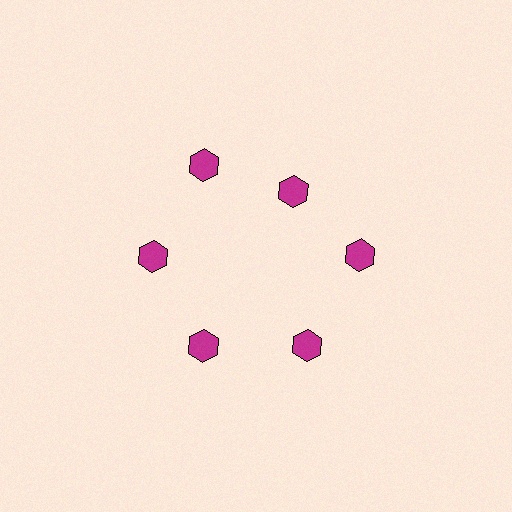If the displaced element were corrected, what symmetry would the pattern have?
It would have 6-fold rotational symmetry — the pattern would map onto itself every 60 degrees.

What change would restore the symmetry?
The symmetry would be restored by moving it outward, back onto the ring so that all 6 hexagons sit at equal angles and equal distance from the center.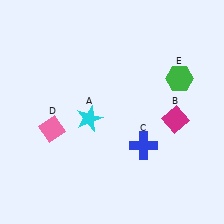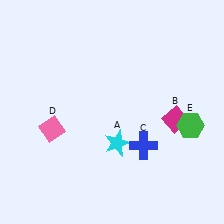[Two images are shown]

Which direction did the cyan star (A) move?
The cyan star (A) moved right.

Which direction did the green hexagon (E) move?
The green hexagon (E) moved down.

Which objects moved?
The objects that moved are: the cyan star (A), the green hexagon (E).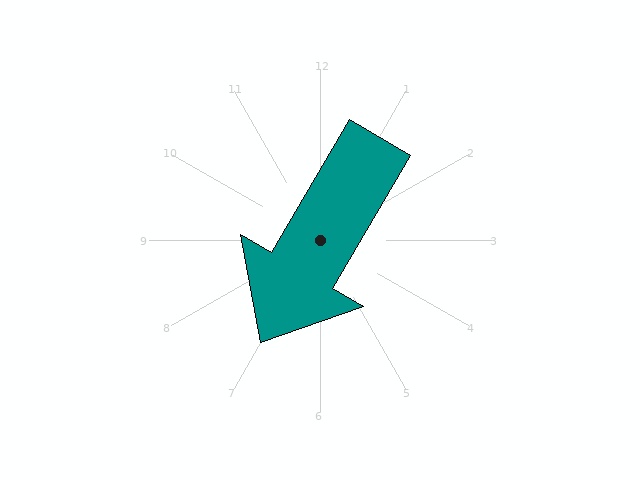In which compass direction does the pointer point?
Southwest.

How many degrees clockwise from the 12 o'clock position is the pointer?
Approximately 210 degrees.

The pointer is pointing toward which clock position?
Roughly 7 o'clock.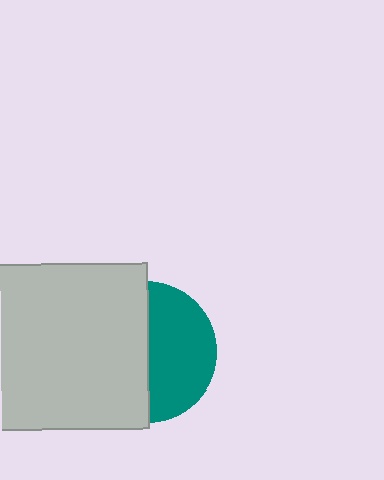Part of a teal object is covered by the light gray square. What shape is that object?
It is a circle.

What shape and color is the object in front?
The object in front is a light gray square.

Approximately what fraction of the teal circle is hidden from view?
Roughly 52% of the teal circle is hidden behind the light gray square.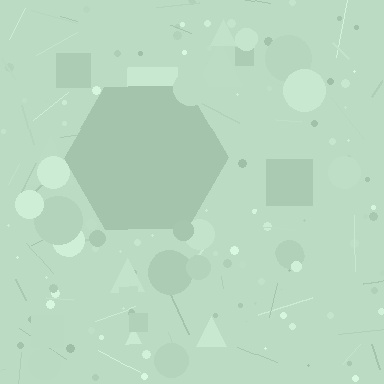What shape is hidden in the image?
A hexagon is hidden in the image.